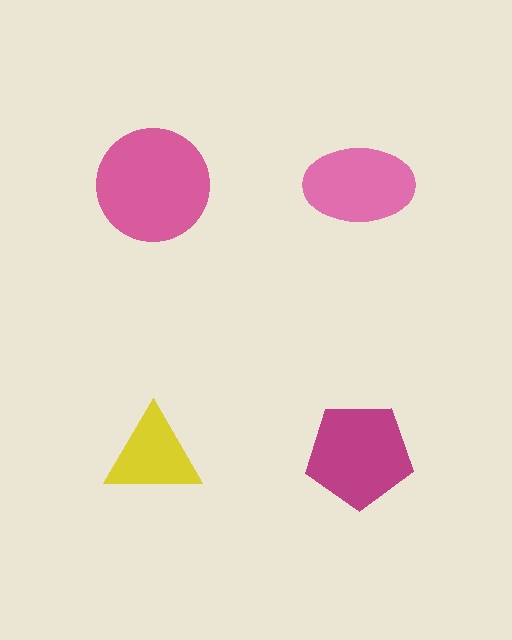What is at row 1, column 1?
A pink circle.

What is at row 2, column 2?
A magenta pentagon.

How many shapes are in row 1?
2 shapes.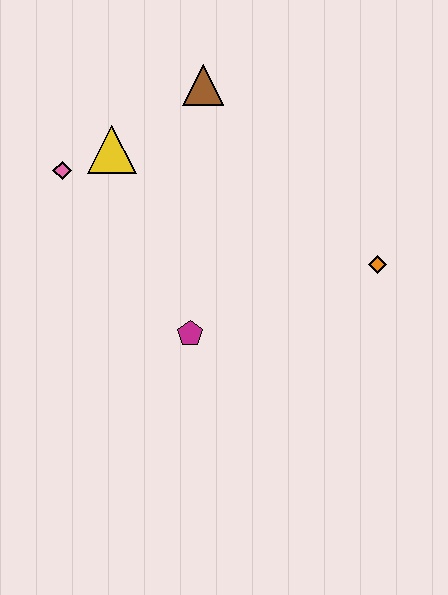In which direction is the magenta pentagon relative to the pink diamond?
The magenta pentagon is below the pink diamond.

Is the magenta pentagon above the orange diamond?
No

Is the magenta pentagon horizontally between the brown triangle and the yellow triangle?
Yes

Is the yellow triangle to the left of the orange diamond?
Yes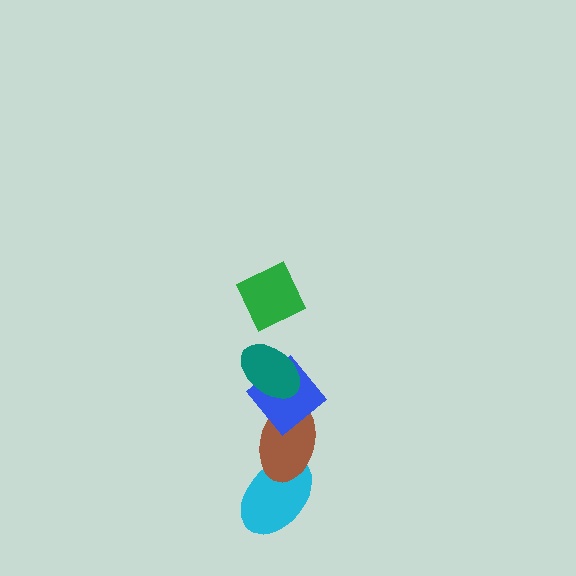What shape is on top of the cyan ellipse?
The brown ellipse is on top of the cyan ellipse.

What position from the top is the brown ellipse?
The brown ellipse is 4th from the top.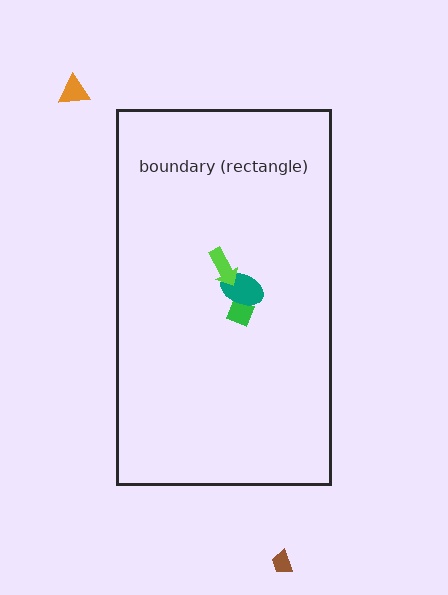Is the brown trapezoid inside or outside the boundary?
Outside.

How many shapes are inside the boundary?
3 inside, 2 outside.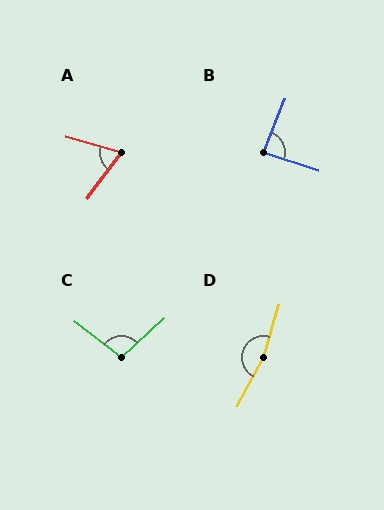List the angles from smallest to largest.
A (69°), B (86°), C (100°), D (168°).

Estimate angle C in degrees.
Approximately 100 degrees.